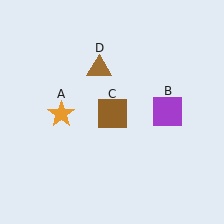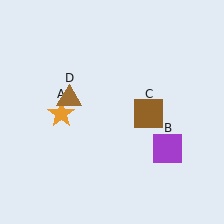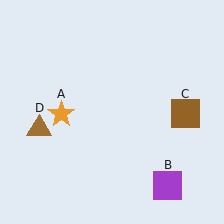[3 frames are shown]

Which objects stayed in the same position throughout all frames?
Orange star (object A) remained stationary.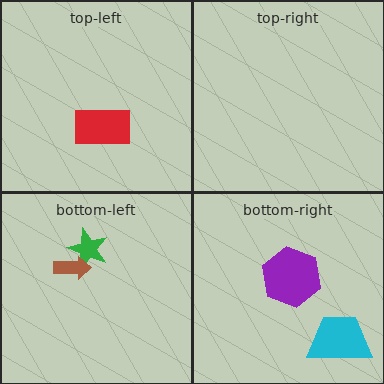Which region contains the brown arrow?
The bottom-left region.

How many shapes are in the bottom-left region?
2.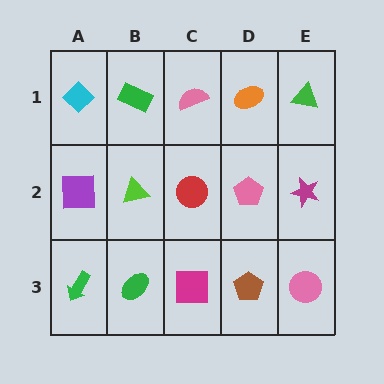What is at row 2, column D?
A pink pentagon.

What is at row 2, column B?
A lime triangle.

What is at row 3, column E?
A pink circle.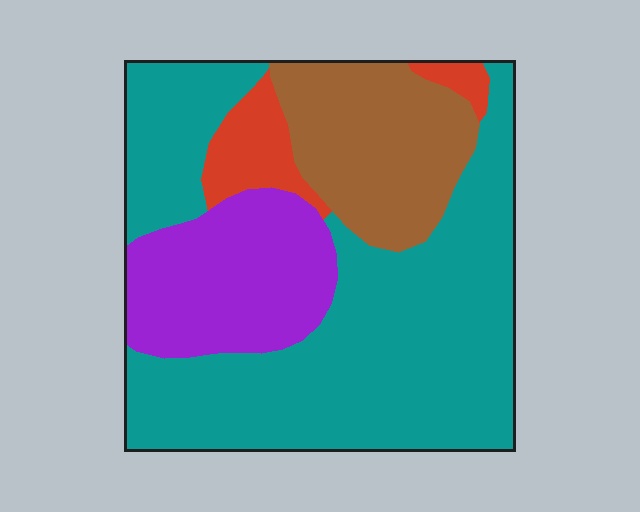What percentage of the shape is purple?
Purple takes up less than a quarter of the shape.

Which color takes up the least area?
Red, at roughly 5%.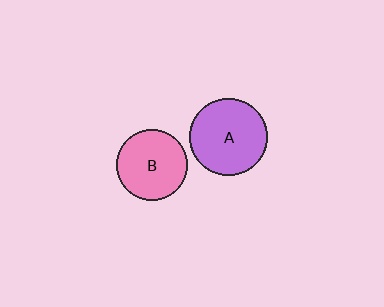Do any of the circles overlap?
No, none of the circles overlap.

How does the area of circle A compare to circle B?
Approximately 1.2 times.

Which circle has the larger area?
Circle A (purple).